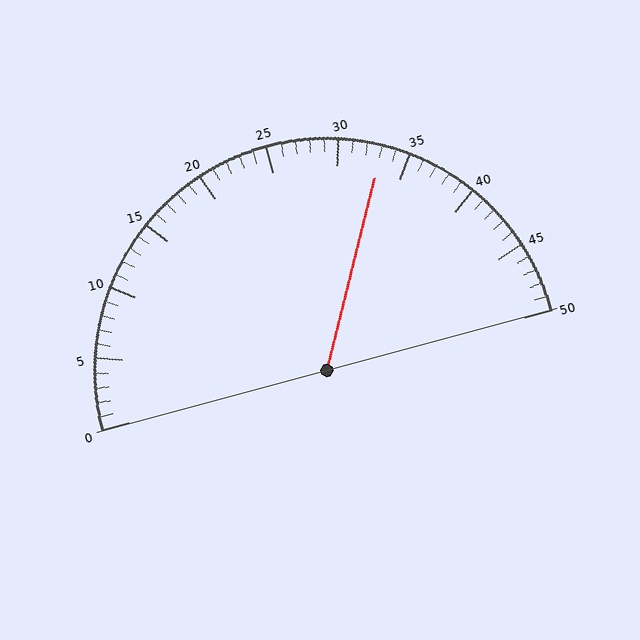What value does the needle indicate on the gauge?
The needle indicates approximately 33.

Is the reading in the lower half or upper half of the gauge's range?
The reading is in the upper half of the range (0 to 50).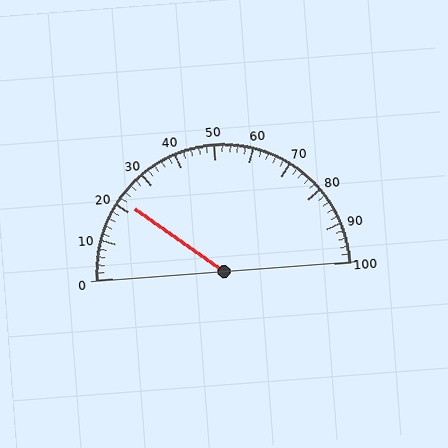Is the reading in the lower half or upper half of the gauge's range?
The reading is in the lower half of the range (0 to 100).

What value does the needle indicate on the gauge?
The needle indicates approximately 22.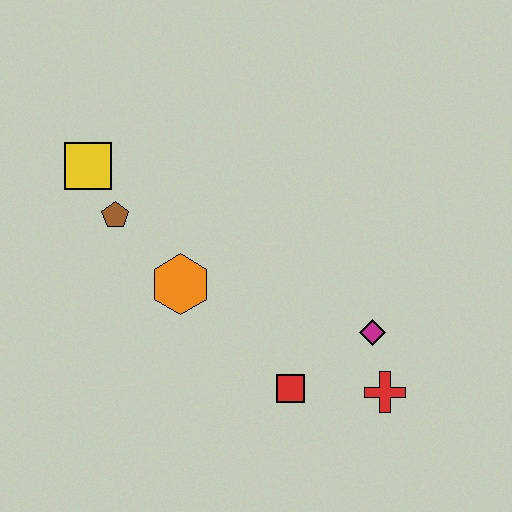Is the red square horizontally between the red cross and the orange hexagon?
Yes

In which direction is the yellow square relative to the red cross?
The yellow square is to the left of the red cross.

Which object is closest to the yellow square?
The brown pentagon is closest to the yellow square.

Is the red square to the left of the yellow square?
No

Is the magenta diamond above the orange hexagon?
No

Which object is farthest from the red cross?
The yellow square is farthest from the red cross.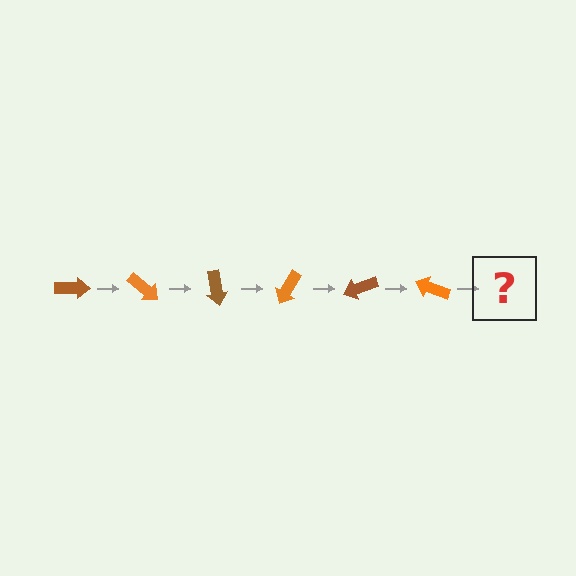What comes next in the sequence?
The next element should be a brown arrow, rotated 240 degrees from the start.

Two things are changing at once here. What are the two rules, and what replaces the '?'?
The two rules are that it rotates 40 degrees each step and the color cycles through brown and orange. The '?' should be a brown arrow, rotated 240 degrees from the start.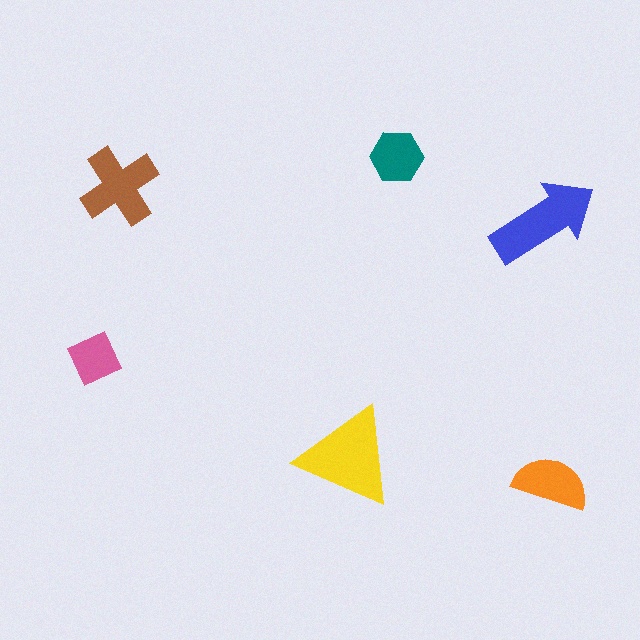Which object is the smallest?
The pink square.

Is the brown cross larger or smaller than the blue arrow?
Smaller.